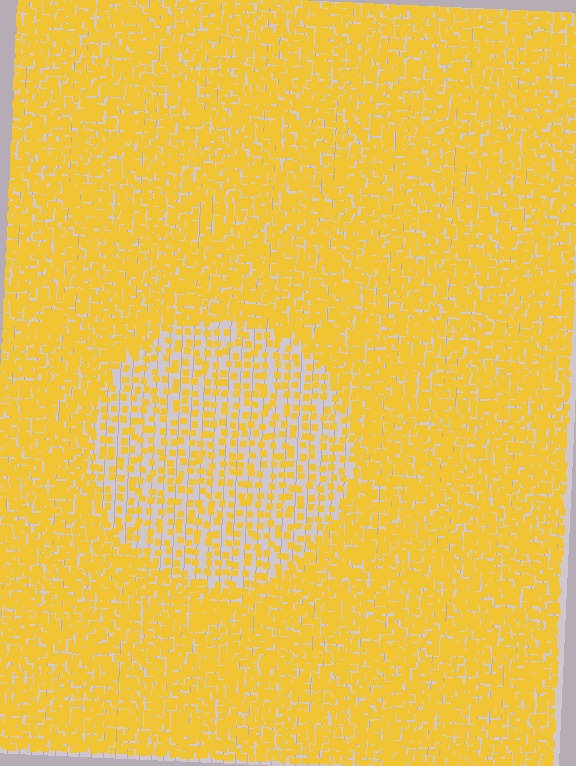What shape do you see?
I see a circle.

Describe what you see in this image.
The image contains small yellow elements arranged at two different densities. A circle-shaped region is visible where the elements are less densely packed than the surrounding area.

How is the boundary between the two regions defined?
The boundary is defined by a change in element density (approximately 2.3x ratio). All elements are the same color, size, and shape.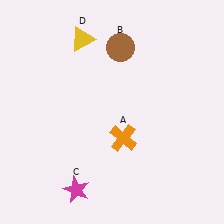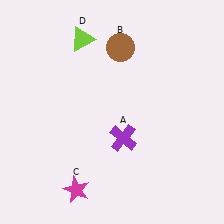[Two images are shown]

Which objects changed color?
A changed from orange to purple. D changed from yellow to lime.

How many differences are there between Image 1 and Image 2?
There are 2 differences between the two images.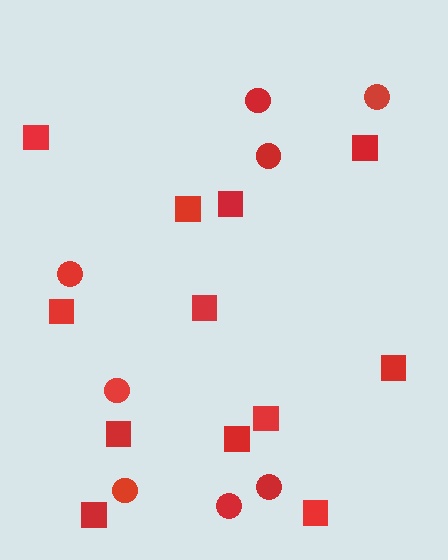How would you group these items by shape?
There are 2 groups: one group of squares (12) and one group of circles (8).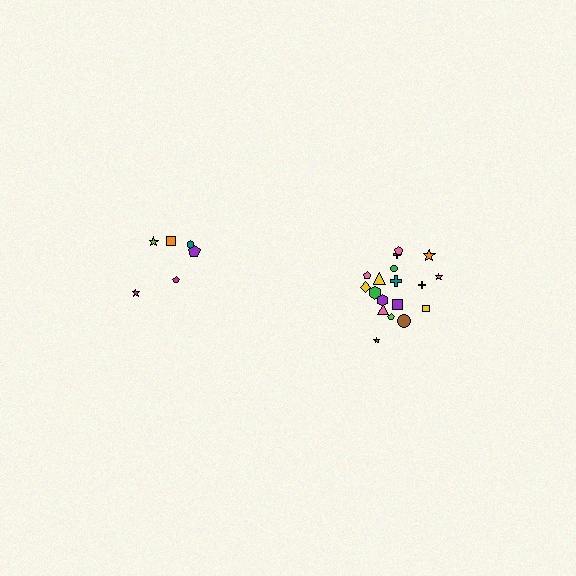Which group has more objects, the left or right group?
The right group.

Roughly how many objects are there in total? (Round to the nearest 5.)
Roughly 25 objects in total.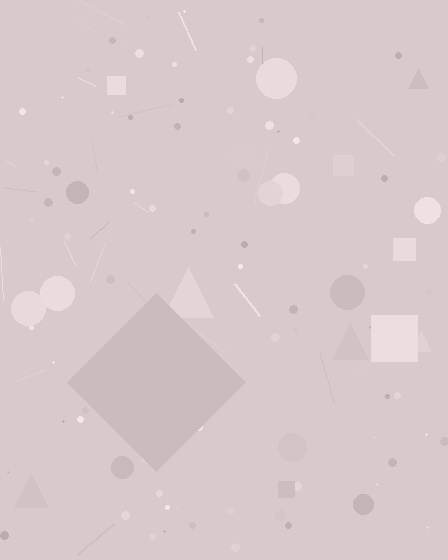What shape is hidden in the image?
A diamond is hidden in the image.